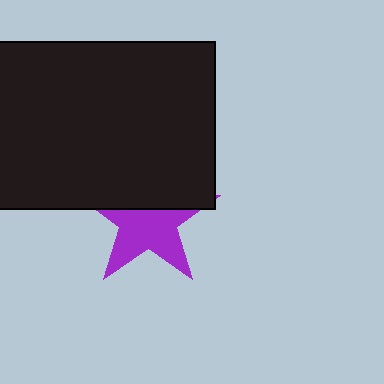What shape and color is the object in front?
The object in front is a black rectangle.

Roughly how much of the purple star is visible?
About half of it is visible (roughly 58%).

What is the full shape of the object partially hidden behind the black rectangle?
The partially hidden object is a purple star.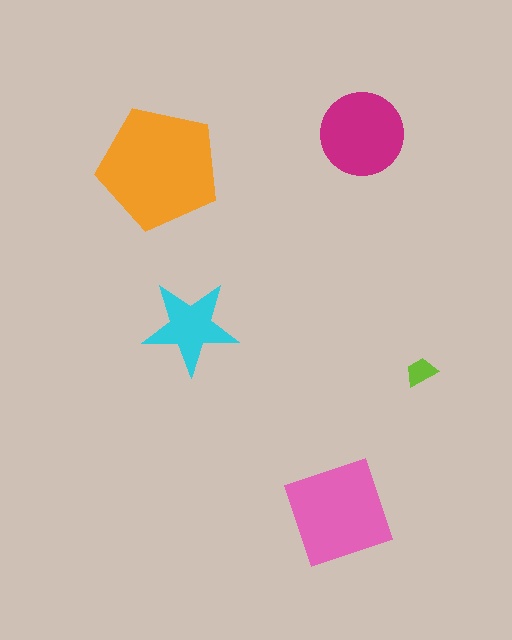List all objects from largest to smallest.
The orange pentagon, the pink diamond, the magenta circle, the cyan star, the lime trapezoid.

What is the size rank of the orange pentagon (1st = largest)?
1st.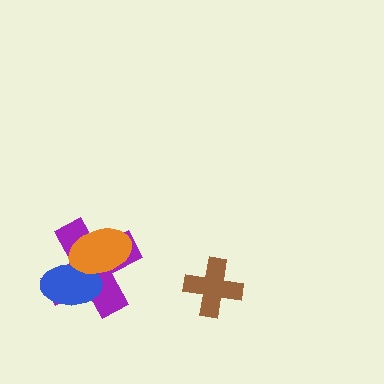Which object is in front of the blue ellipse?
The orange ellipse is in front of the blue ellipse.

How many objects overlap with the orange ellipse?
2 objects overlap with the orange ellipse.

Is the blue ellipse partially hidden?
Yes, it is partially covered by another shape.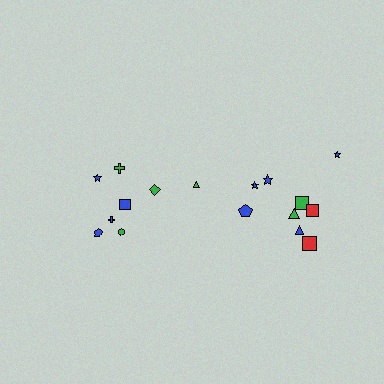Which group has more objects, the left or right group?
The right group.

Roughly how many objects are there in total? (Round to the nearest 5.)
Roughly 15 objects in total.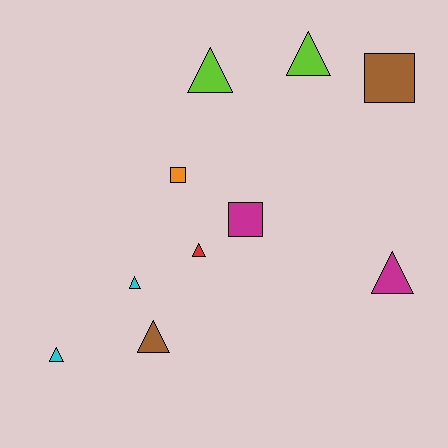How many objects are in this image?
There are 10 objects.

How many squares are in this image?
There are 3 squares.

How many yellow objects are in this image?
There are no yellow objects.